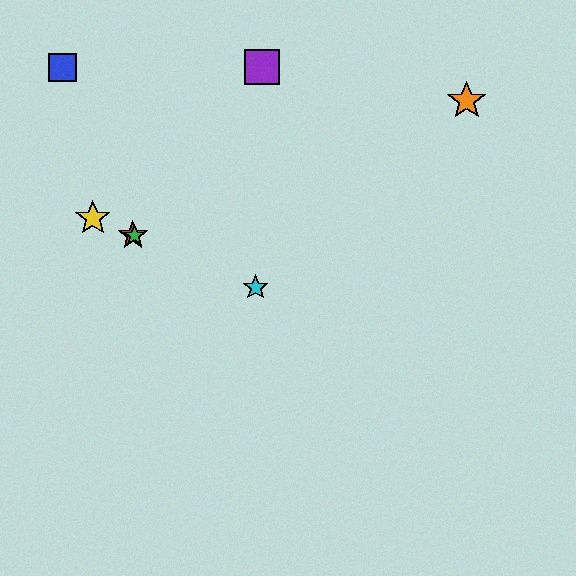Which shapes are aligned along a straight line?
The red star, the green star, the yellow star, the cyan star are aligned along a straight line.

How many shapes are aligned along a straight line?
4 shapes (the red star, the green star, the yellow star, the cyan star) are aligned along a straight line.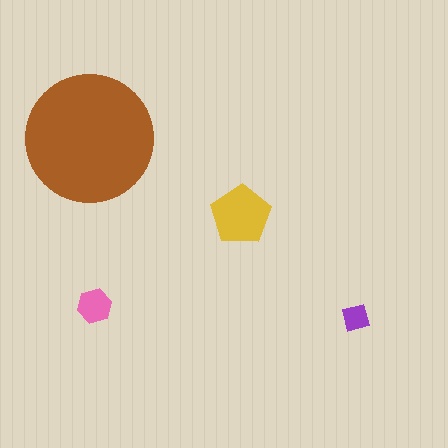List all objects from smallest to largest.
The purple square, the pink hexagon, the yellow pentagon, the brown circle.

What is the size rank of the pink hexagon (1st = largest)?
3rd.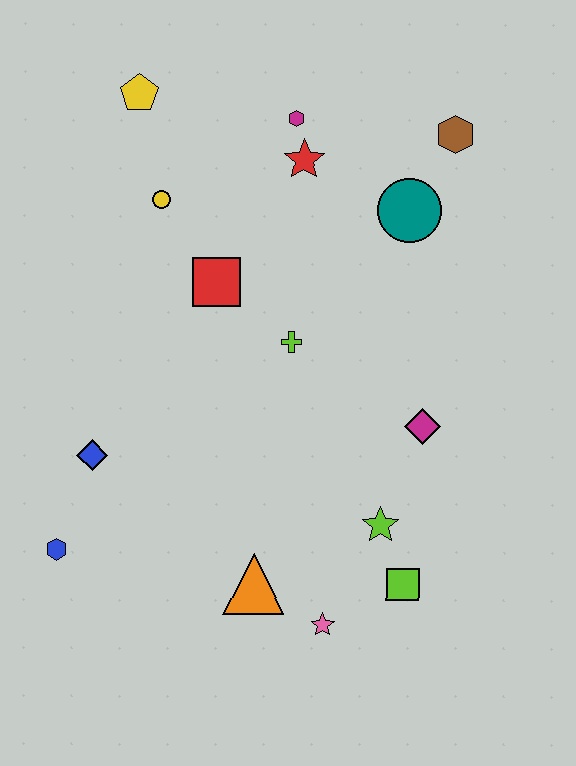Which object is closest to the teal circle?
The brown hexagon is closest to the teal circle.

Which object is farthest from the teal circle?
The blue hexagon is farthest from the teal circle.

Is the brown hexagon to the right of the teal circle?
Yes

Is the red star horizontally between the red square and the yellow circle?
No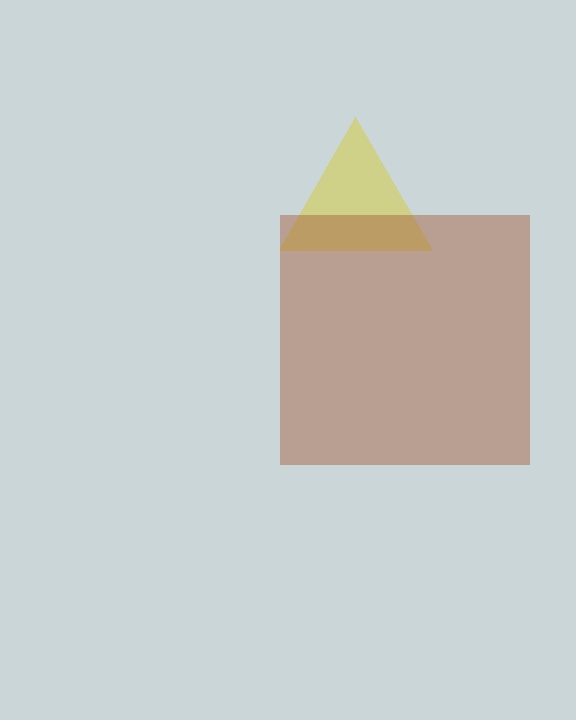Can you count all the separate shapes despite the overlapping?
Yes, there are 2 separate shapes.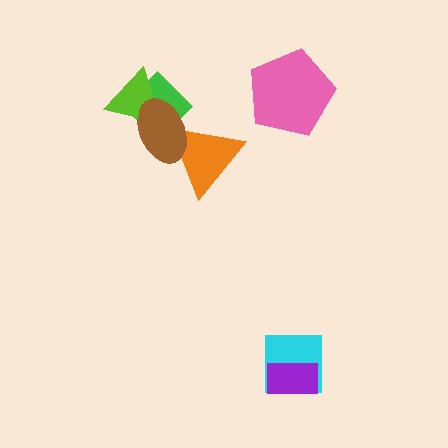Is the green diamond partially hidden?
Yes, it is partially covered by another shape.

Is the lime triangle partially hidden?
Yes, it is partially covered by another shape.